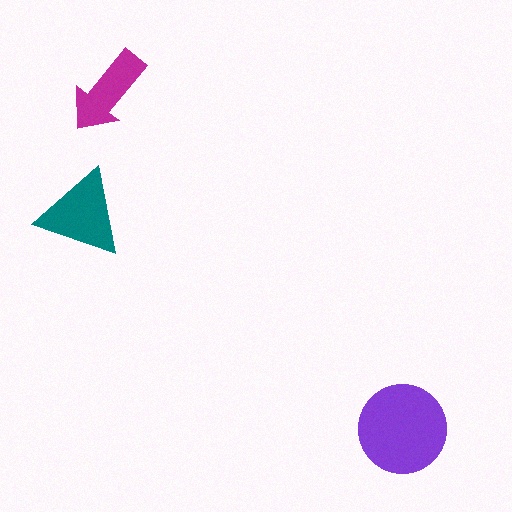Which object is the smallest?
The magenta arrow.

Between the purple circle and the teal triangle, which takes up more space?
The purple circle.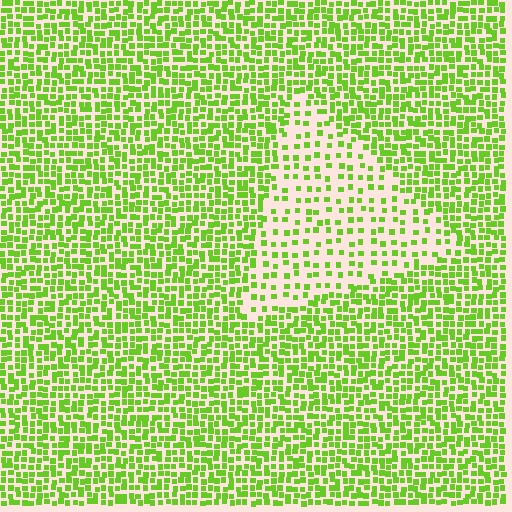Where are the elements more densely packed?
The elements are more densely packed outside the triangle boundary.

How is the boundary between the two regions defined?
The boundary is defined by a change in element density (approximately 2.3x ratio). All elements are the same color, size, and shape.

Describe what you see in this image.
The image contains small lime elements arranged at two different densities. A triangle-shaped region is visible where the elements are less densely packed than the surrounding area.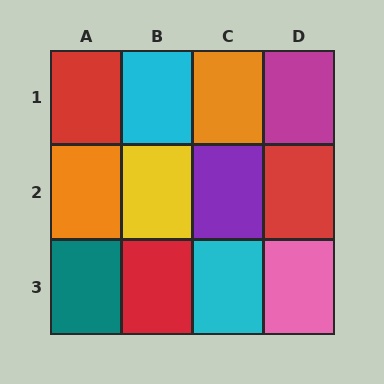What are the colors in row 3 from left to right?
Teal, red, cyan, pink.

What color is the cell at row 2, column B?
Yellow.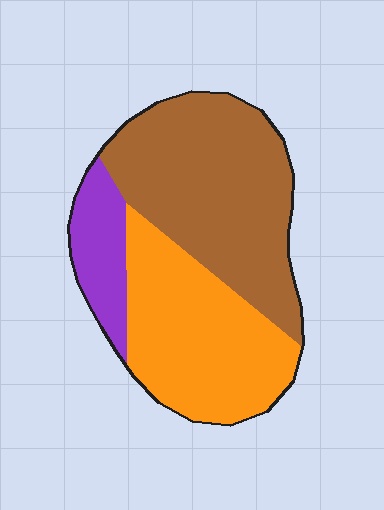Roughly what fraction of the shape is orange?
Orange takes up about three eighths (3/8) of the shape.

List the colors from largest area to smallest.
From largest to smallest: brown, orange, purple.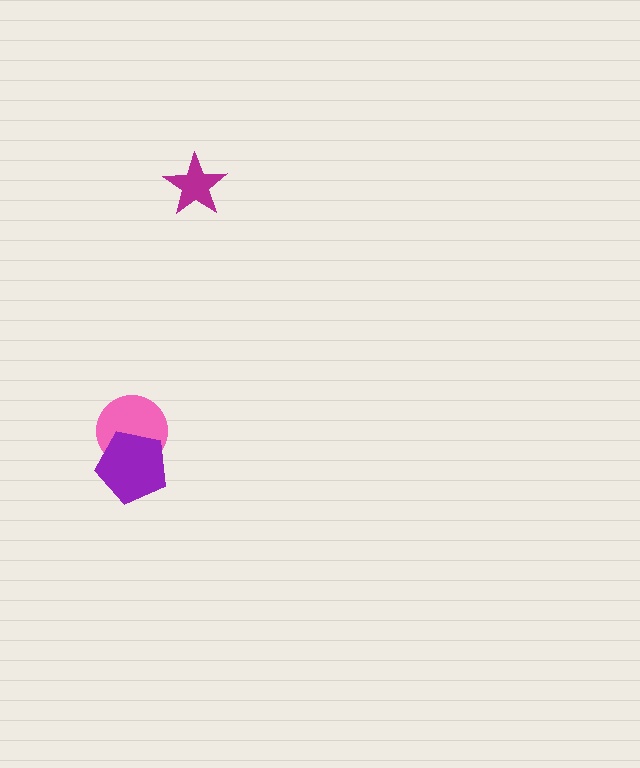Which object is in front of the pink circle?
The purple pentagon is in front of the pink circle.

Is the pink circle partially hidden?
Yes, it is partially covered by another shape.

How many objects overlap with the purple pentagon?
1 object overlaps with the purple pentagon.